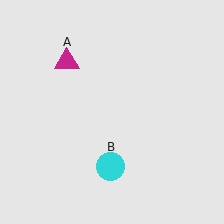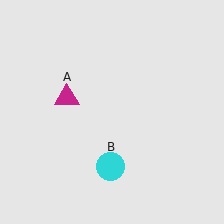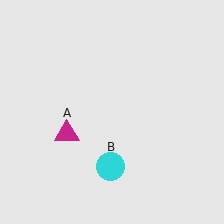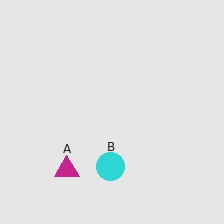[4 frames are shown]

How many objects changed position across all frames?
1 object changed position: magenta triangle (object A).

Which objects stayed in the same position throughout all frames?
Cyan circle (object B) remained stationary.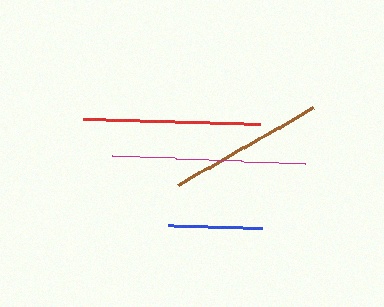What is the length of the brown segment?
The brown segment is approximately 156 pixels long.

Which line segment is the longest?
The magenta line is the longest at approximately 193 pixels.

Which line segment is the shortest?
The blue line is the shortest at approximately 95 pixels.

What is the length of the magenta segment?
The magenta segment is approximately 193 pixels long.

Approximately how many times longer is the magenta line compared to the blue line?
The magenta line is approximately 2.0 times the length of the blue line.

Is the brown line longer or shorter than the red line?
The red line is longer than the brown line.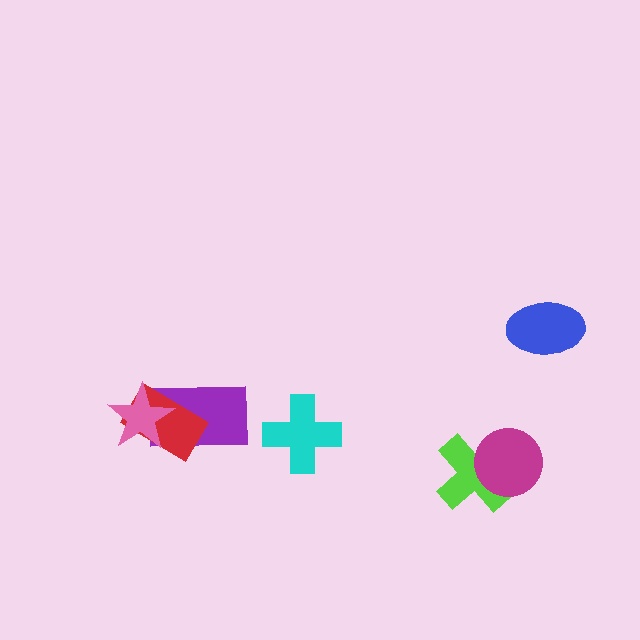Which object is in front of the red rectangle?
The pink star is in front of the red rectangle.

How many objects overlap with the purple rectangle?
2 objects overlap with the purple rectangle.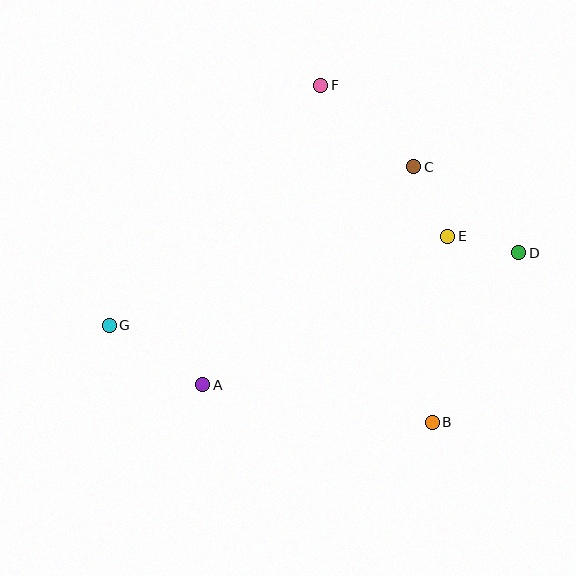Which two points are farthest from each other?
Points D and G are farthest from each other.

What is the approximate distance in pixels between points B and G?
The distance between B and G is approximately 337 pixels.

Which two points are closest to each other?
Points D and E are closest to each other.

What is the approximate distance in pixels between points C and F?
The distance between C and F is approximately 124 pixels.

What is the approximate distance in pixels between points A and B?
The distance between A and B is approximately 232 pixels.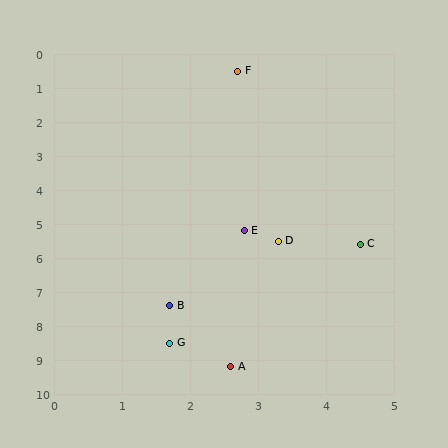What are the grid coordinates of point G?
Point G is at approximately (1.7, 8.5).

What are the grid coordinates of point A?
Point A is at approximately (2.6, 9.2).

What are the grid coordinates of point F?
Point F is at approximately (2.7, 0.5).